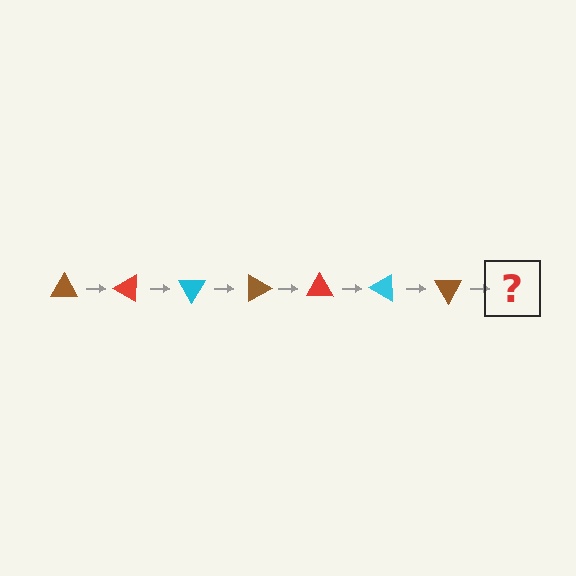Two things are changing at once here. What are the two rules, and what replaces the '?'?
The two rules are that it rotates 30 degrees each step and the color cycles through brown, red, and cyan. The '?' should be a red triangle, rotated 210 degrees from the start.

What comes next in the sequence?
The next element should be a red triangle, rotated 210 degrees from the start.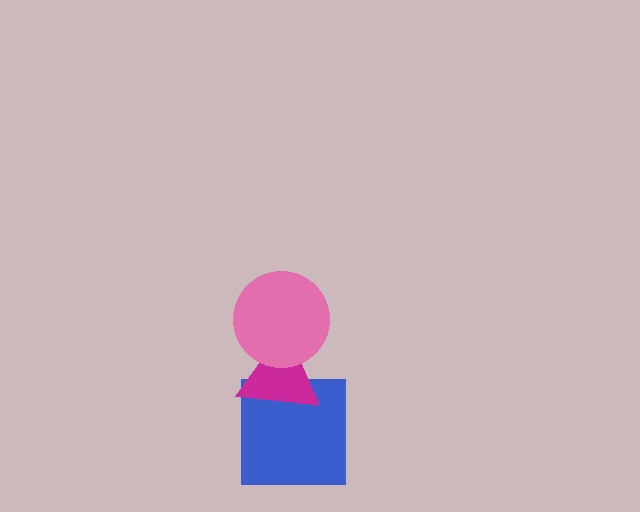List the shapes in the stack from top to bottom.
From top to bottom: the pink circle, the magenta triangle, the blue square.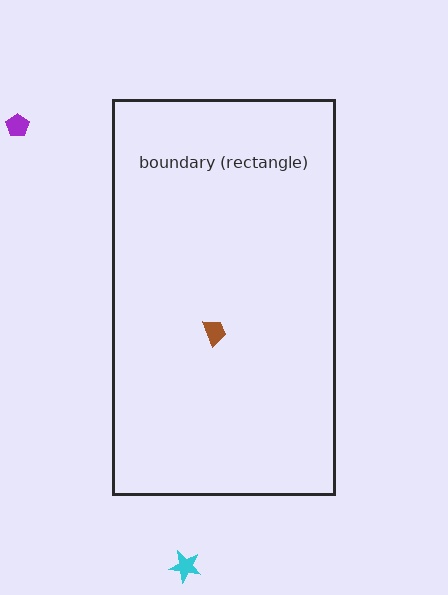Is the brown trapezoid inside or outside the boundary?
Inside.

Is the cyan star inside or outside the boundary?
Outside.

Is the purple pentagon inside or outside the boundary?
Outside.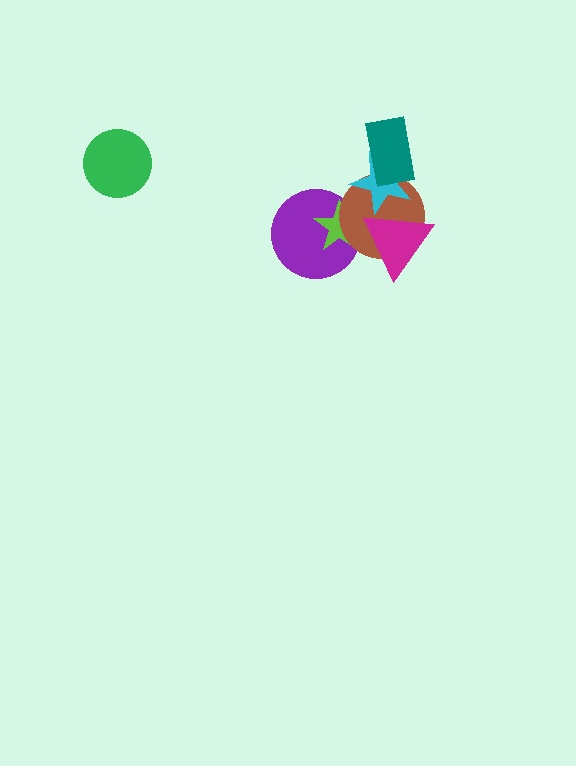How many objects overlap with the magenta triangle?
3 objects overlap with the magenta triangle.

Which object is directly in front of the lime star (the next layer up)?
The brown circle is directly in front of the lime star.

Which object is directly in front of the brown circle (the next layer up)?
The cyan star is directly in front of the brown circle.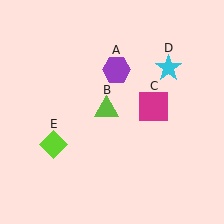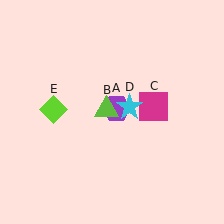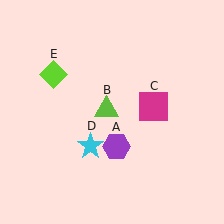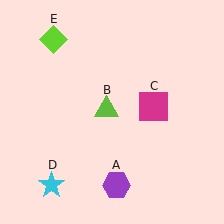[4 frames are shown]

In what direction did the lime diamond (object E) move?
The lime diamond (object E) moved up.